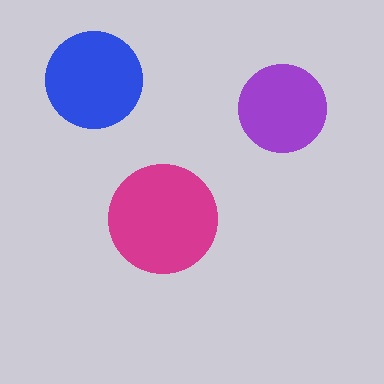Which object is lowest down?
The magenta circle is bottommost.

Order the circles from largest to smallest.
the magenta one, the blue one, the purple one.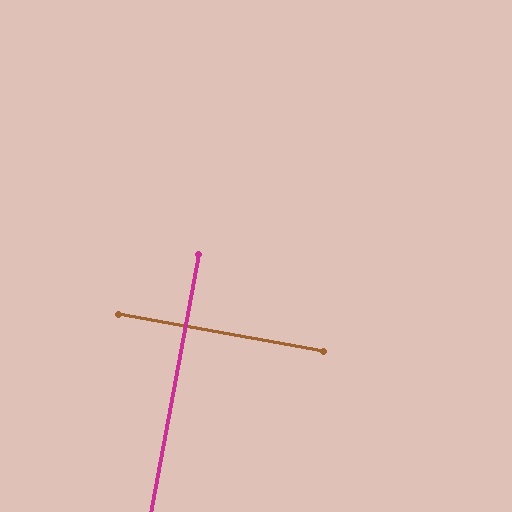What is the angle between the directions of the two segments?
Approximately 90 degrees.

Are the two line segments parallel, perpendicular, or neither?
Perpendicular — they meet at approximately 90°.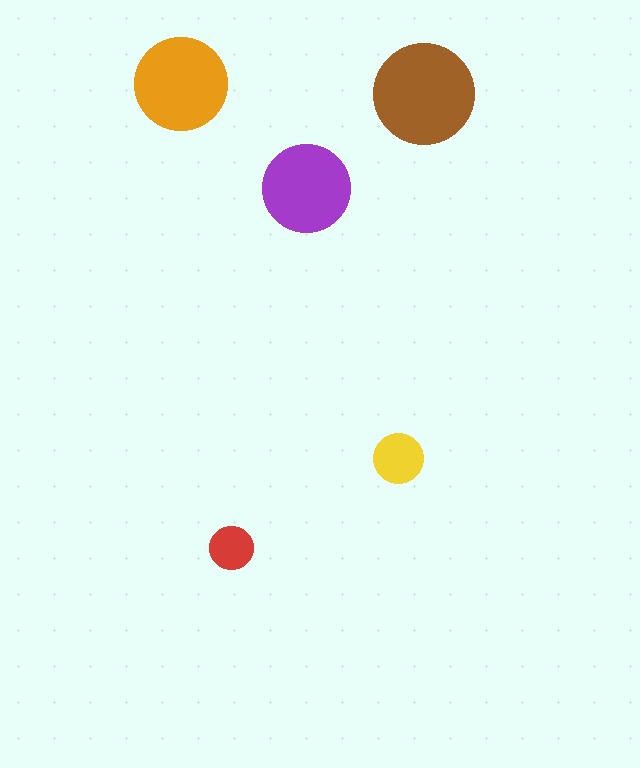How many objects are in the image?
There are 5 objects in the image.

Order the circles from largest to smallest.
the brown one, the orange one, the purple one, the yellow one, the red one.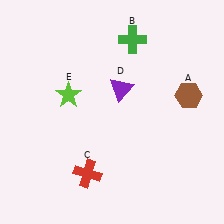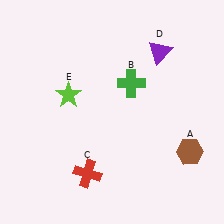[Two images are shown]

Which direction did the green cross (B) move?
The green cross (B) moved down.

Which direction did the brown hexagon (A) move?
The brown hexagon (A) moved down.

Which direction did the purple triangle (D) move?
The purple triangle (D) moved right.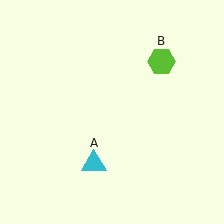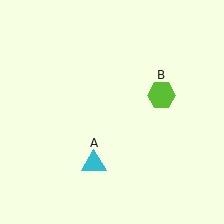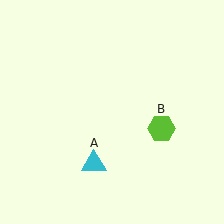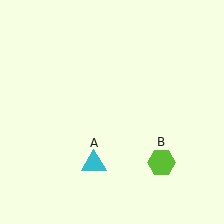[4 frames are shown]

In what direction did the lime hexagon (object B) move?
The lime hexagon (object B) moved down.